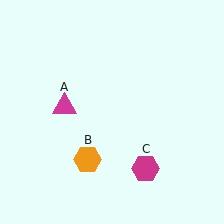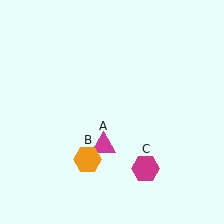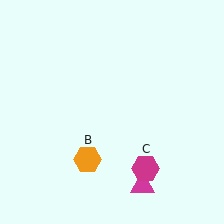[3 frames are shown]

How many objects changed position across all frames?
1 object changed position: magenta triangle (object A).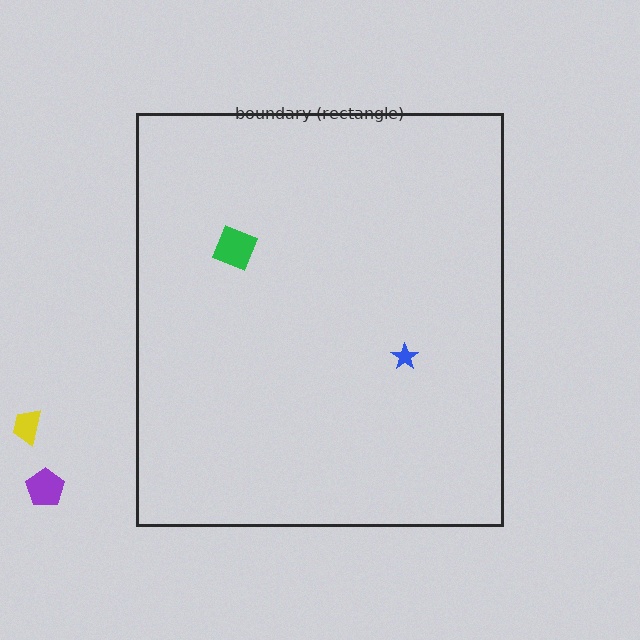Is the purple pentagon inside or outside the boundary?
Outside.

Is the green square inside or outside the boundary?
Inside.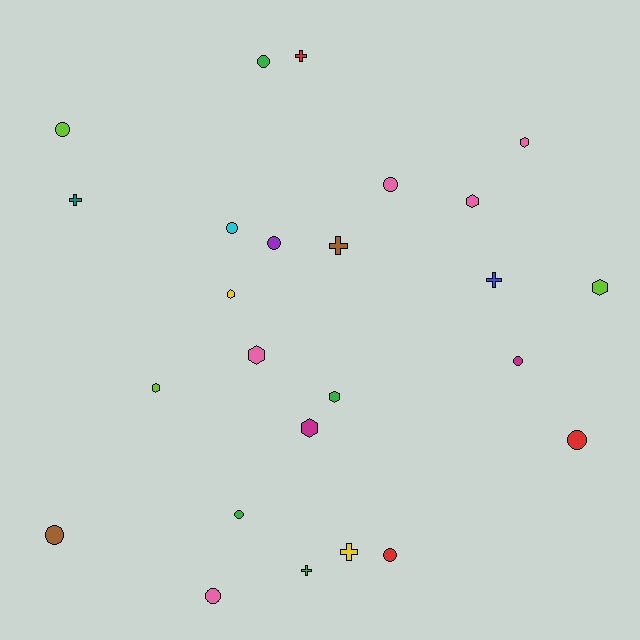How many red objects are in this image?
There are 3 red objects.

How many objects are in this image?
There are 25 objects.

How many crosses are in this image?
There are 6 crosses.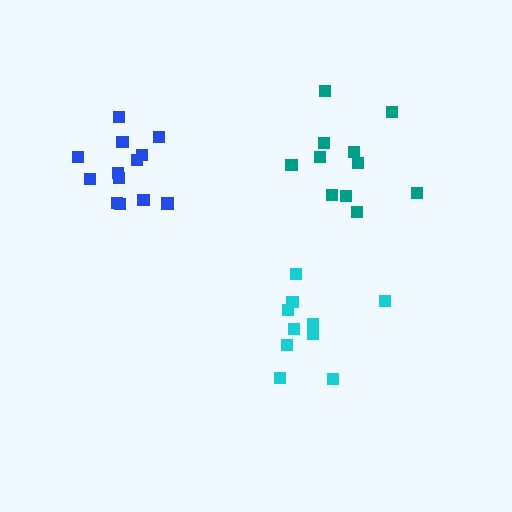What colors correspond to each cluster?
The clusters are colored: blue, teal, cyan.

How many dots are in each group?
Group 1: 13 dots, Group 2: 11 dots, Group 3: 10 dots (34 total).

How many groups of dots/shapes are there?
There are 3 groups.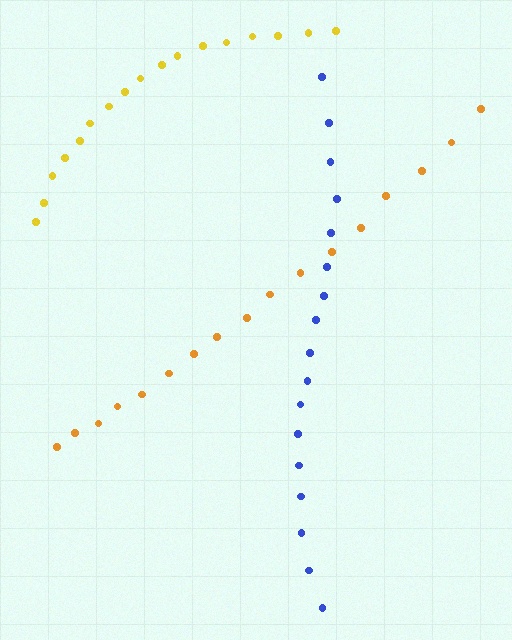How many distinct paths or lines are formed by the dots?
There are 3 distinct paths.